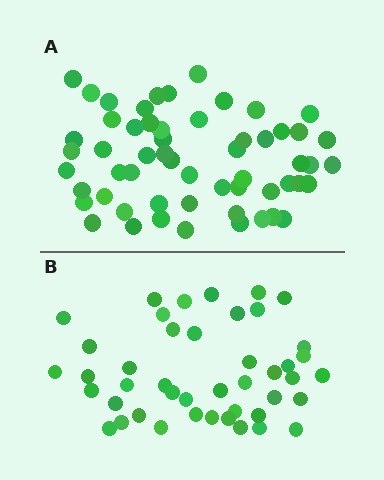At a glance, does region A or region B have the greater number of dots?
Region A (the top region) has more dots.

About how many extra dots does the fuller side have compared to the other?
Region A has approximately 15 more dots than region B.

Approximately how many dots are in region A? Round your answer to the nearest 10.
About 60 dots. (The exact count is 57, which rounds to 60.)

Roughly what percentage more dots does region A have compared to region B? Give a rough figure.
About 30% more.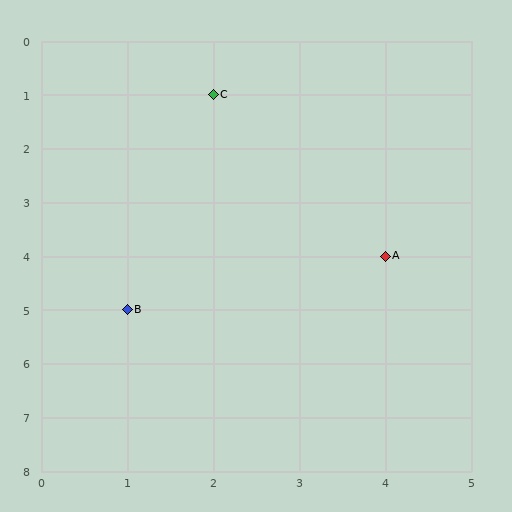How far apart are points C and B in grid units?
Points C and B are 1 column and 4 rows apart (about 4.1 grid units diagonally).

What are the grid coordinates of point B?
Point B is at grid coordinates (1, 5).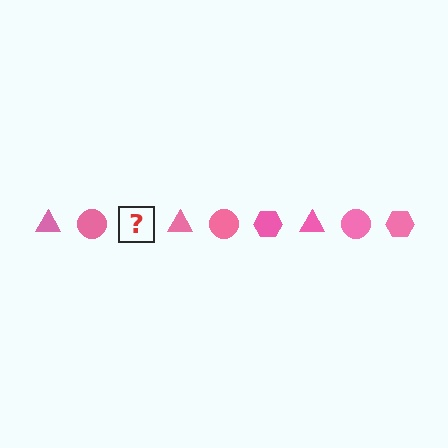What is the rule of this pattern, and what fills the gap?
The rule is that the pattern cycles through triangle, circle, hexagon shapes in pink. The gap should be filled with a pink hexagon.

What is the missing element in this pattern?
The missing element is a pink hexagon.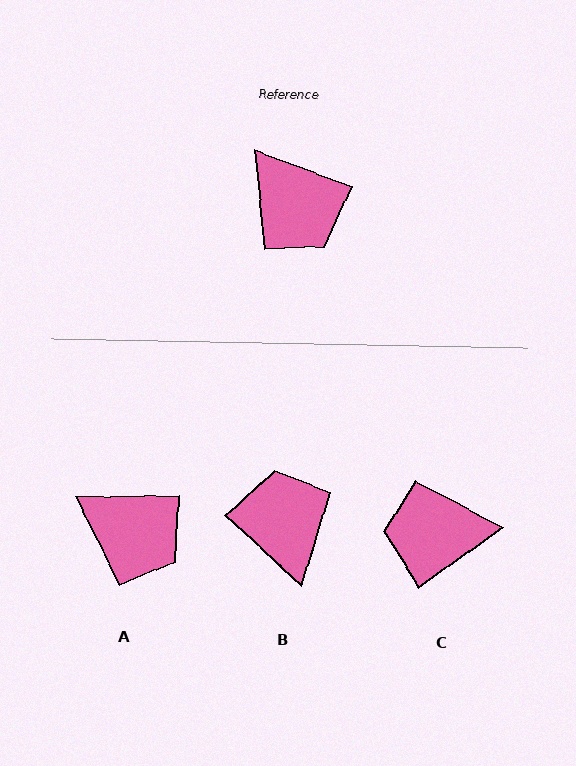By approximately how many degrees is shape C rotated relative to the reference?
Approximately 124 degrees clockwise.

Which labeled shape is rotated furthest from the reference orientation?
B, about 157 degrees away.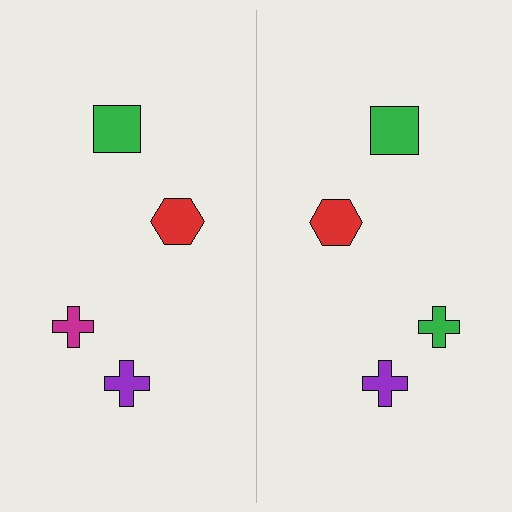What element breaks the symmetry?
The green cross on the right side breaks the symmetry — its mirror counterpart is magenta.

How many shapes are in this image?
There are 8 shapes in this image.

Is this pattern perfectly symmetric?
No, the pattern is not perfectly symmetric. The green cross on the right side breaks the symmetry — its mirror counterpart is magenta.